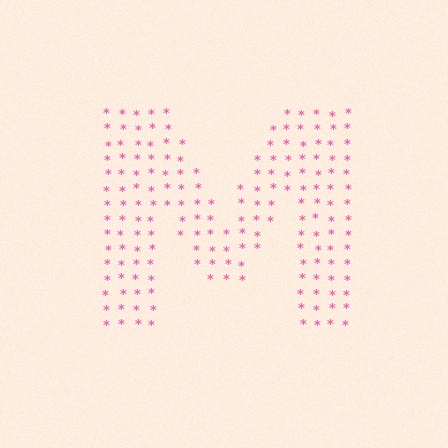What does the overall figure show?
The overall figure shows the letter M.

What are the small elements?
The small elements are asterisks.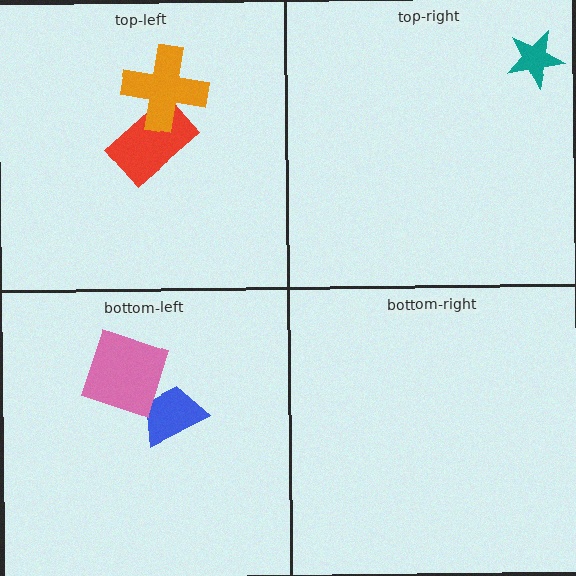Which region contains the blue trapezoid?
The bottom-left region.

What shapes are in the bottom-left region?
The blue trapezoid, the pink diamond.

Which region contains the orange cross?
The top-left region.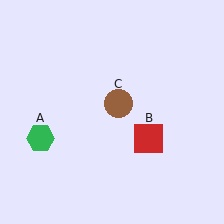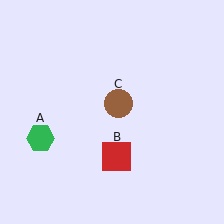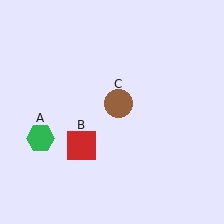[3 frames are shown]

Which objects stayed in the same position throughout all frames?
Green hexagon (object A) and brown circle (object C) remained stationary.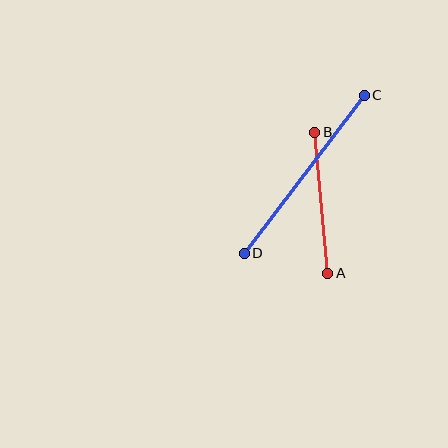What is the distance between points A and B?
The distance is approximately 142 pixels.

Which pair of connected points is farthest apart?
Points C and D are farthest apart.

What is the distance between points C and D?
The distance is approximately 198 pixels.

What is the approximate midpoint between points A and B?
The midpoint is at approximately (321, 203) pixels.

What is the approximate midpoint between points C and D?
The midpoint is at approximately (304, 174) pixels.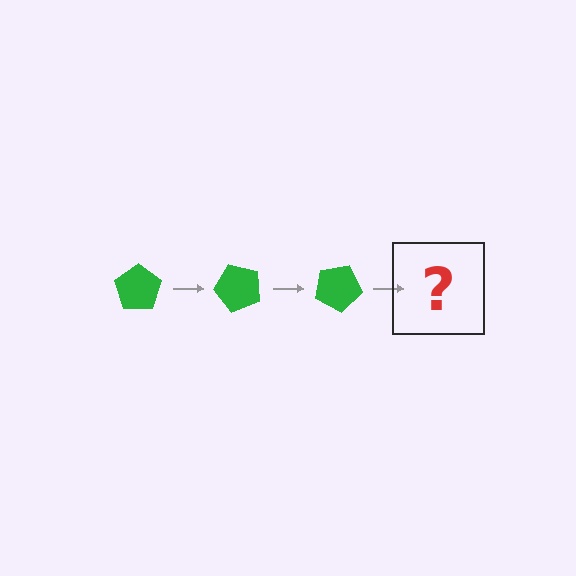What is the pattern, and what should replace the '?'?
The pattern is that the pentagon rotates 50 degrees each step. The '?' should be a green pentagon rotated 150 degrees.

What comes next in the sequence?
The next element should be a green pentagon rotated 150 degrees.